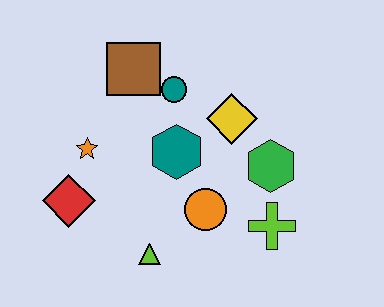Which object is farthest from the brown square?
The lime cross is farthest from the brown square.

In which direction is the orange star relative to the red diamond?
The orange star is above the red diamond.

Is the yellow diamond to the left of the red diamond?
No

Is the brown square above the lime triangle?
Yes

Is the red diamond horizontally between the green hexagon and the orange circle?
No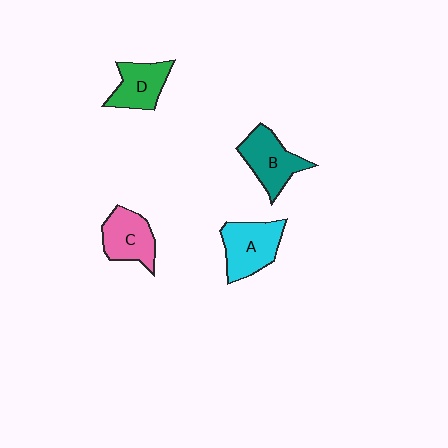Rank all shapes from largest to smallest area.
From largest to smallest: A (cyan), B (teal), C (pink), D (green).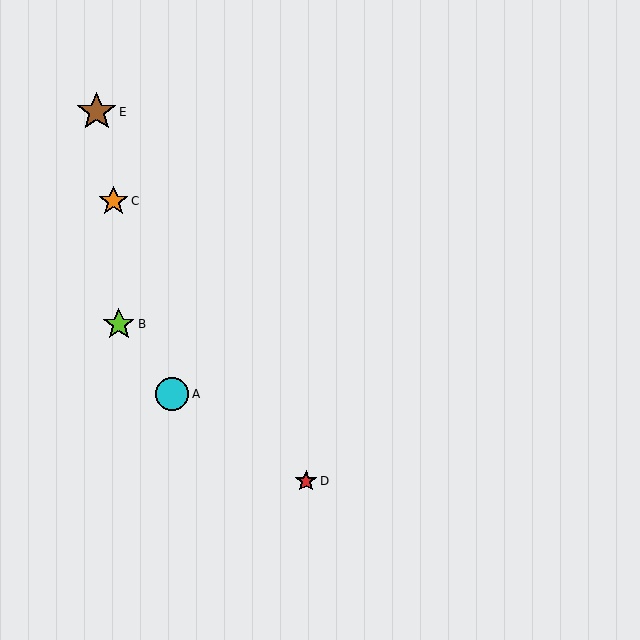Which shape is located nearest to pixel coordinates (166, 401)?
The cyan circle (labeled A) at (172, 394) is nearest to that location.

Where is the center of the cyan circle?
The center of the cyan circle is at (172, 394).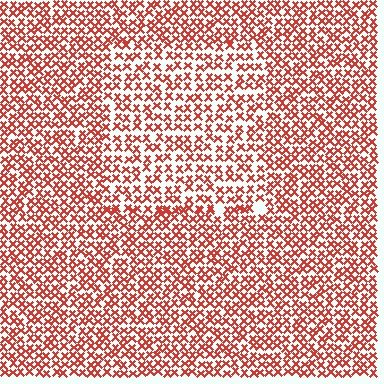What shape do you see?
I see a rectangle.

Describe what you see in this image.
The image contains small red elements arranged at two different densities. A rectangle-shaped region is visible where the elements are less densely packed than the surrounding area.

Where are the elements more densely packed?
The elements are more densely packed outside the rectangle boundary.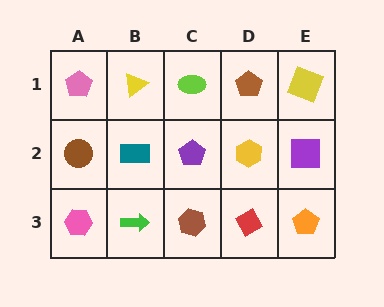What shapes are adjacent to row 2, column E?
A yellow square (row 1, column E), an orange pentagon (row 3, column E), a yellow hexagon (row 2, column D).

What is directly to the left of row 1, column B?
A pink pentagon.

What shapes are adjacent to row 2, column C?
A lime ellipse (row 1, column C), a brown hexagon (row 3, column C), a teal rectangle (row 2, column B), a yellow hexagon (row 2, column D).